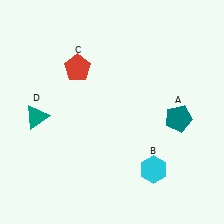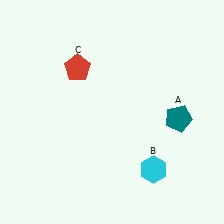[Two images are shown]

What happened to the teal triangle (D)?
The teal triangle (D) was removed in Image 2. It was in the bottom-left area of Image 1.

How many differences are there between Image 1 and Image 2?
There is 1 difference between the two images.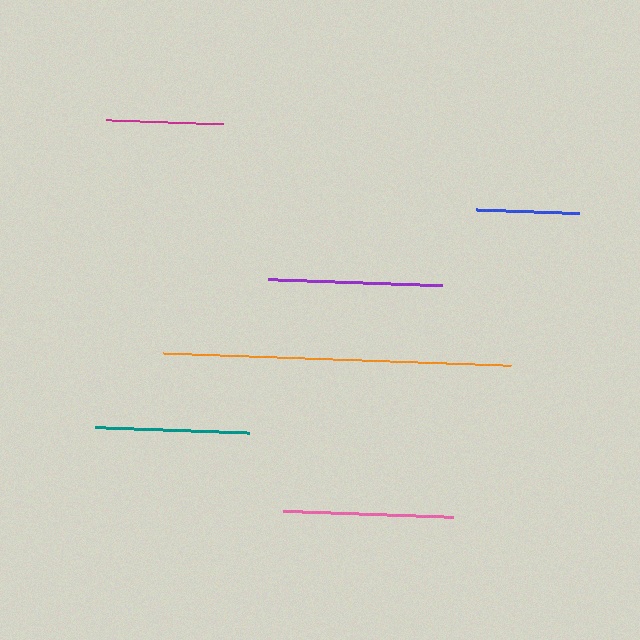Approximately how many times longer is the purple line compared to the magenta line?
The purple line is approximately 1.5 times the length of the magenta line.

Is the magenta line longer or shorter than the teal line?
The teal line is longer than the magenta line.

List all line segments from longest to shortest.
From longest to shortest: orange, purple, pink, teal, magenta, blue.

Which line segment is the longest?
The orange line is the longest at approximately 348 pixels.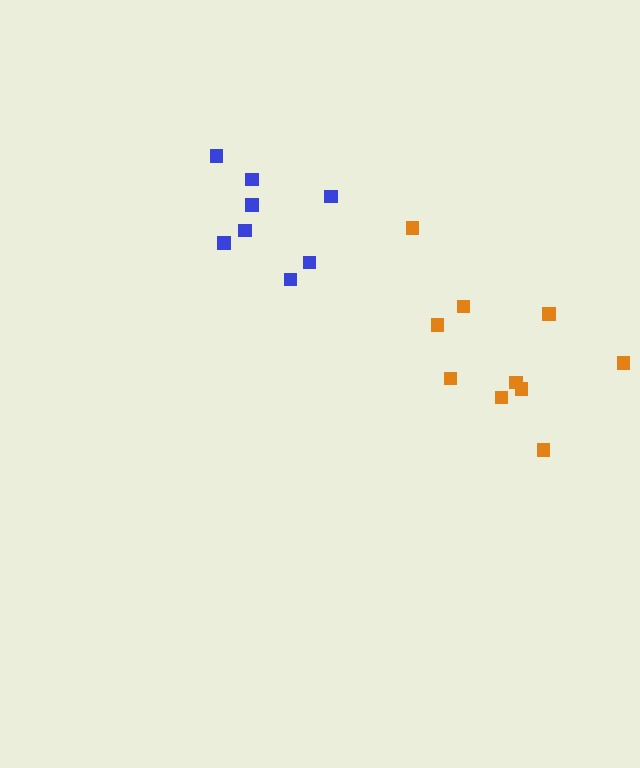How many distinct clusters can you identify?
There are 2 distinct clusters.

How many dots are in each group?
Group 1: 10 dots, Group 2: 8 dots (18 total).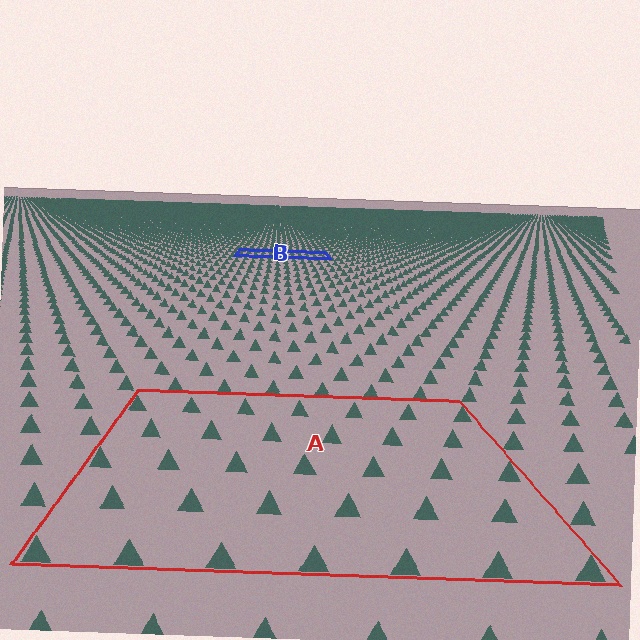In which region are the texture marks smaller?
The texture marks are smaller in region B, because it is farther away.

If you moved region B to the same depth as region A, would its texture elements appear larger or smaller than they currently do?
They would appear larger. At a closer depth, the same texture elements are projected at a bigger on-screen size.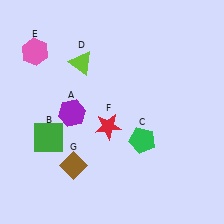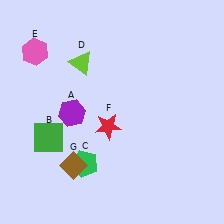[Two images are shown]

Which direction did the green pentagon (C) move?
The green pentagon (C) moved left.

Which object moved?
The green pentagon (C) moved left.